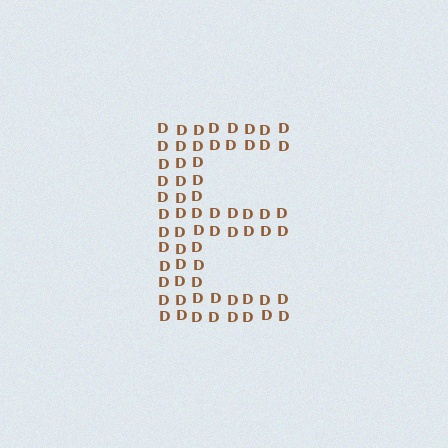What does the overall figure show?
The overall figure shows the letter E.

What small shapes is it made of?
It is made of small letter D's.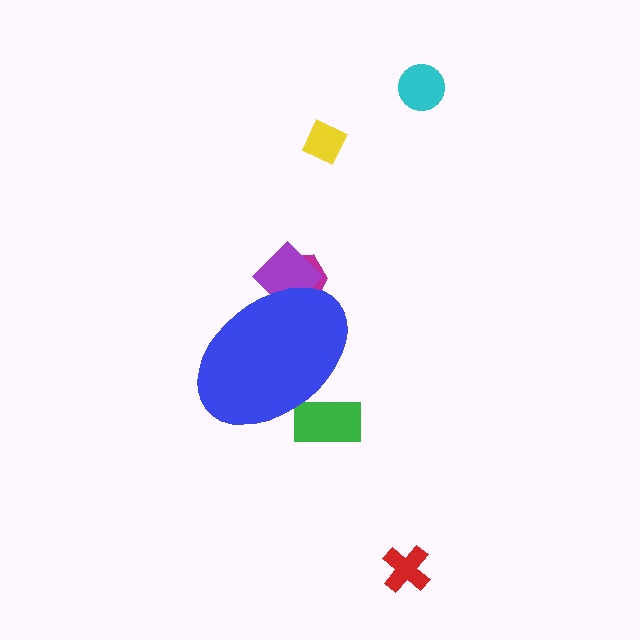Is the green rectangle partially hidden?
Yes, the green rectangle is partially hidden behind the blue ellipse.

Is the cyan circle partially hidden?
No, the cyan circle is fully visible.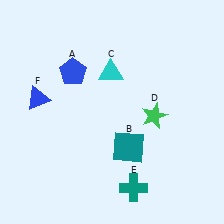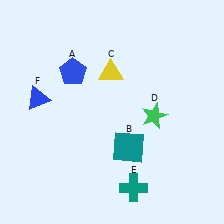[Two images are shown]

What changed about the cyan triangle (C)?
In Image 1, C is cyan. In Image 2, it changed to yellow.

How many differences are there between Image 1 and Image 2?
There is 1 difference between the two images.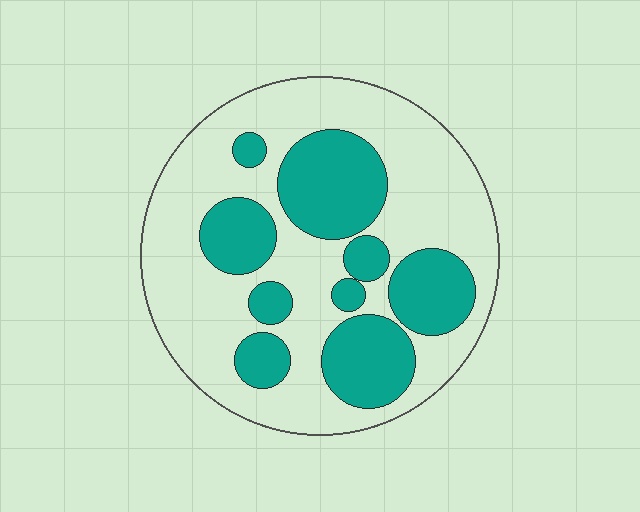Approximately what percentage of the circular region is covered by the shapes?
Approximately 35%.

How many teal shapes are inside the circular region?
9.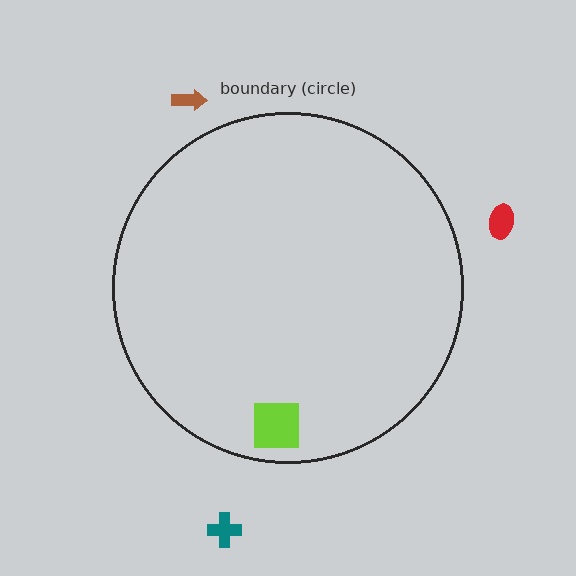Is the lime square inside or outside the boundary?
Inside.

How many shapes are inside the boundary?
1 inside, 3 outside.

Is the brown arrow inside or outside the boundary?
Outside.